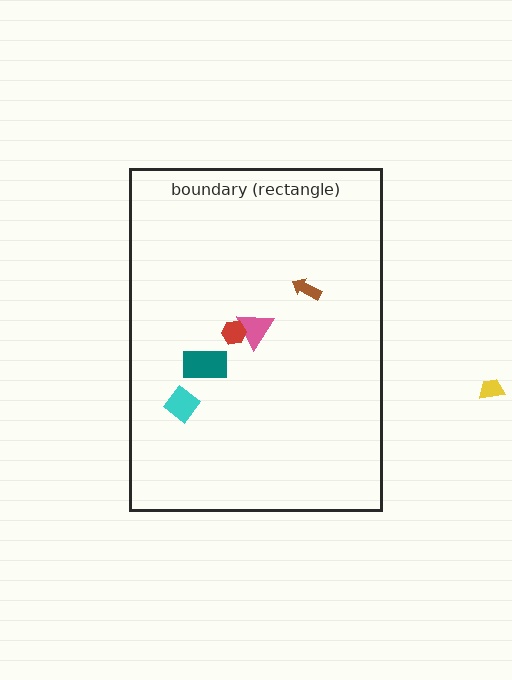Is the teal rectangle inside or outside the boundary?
Inside.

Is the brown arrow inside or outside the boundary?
Inside.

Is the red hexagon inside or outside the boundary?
Inside.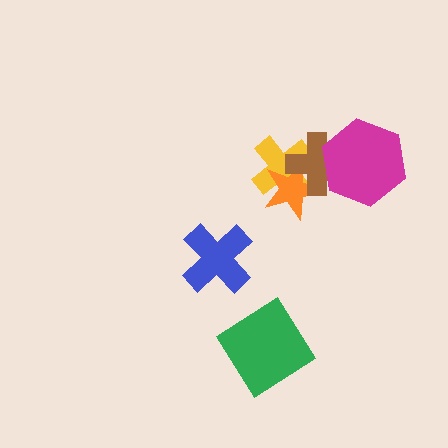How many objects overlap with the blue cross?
0 objects overlap with the blue cross.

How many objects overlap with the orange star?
2 objects overlap with the orange star.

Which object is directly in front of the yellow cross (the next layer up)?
The orange star is directly in front of the yellow cross.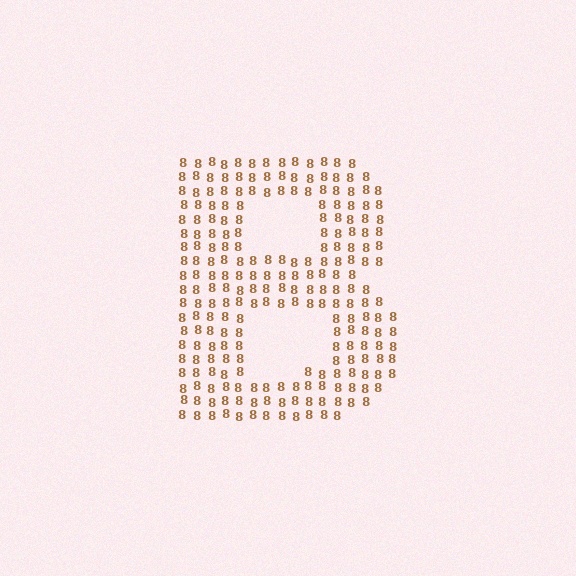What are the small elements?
The small elements are digit 8's.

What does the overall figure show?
The overall figure shows the letter B.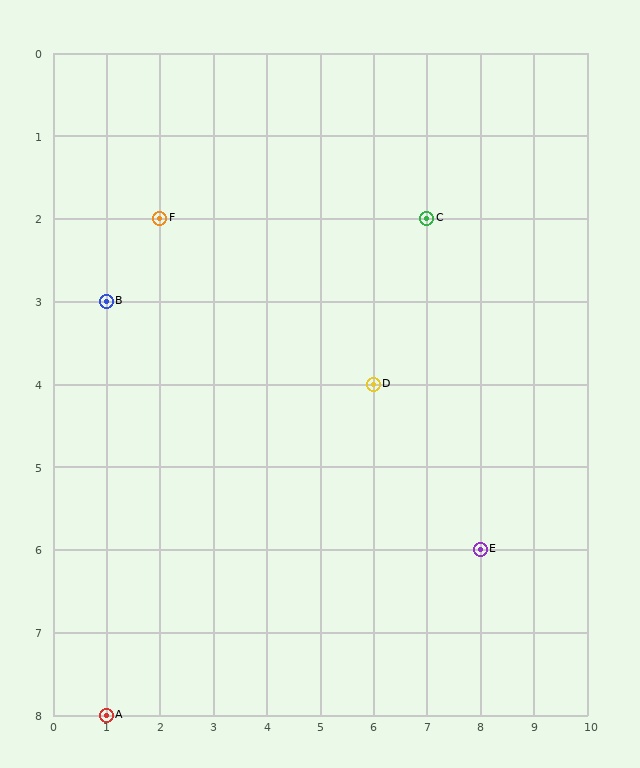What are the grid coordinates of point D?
Point D is at grid coordinates (6, 4).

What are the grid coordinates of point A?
Point A is at grid coordinates (1, 8).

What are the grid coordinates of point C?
Point C is at grid coordinates (7, 2).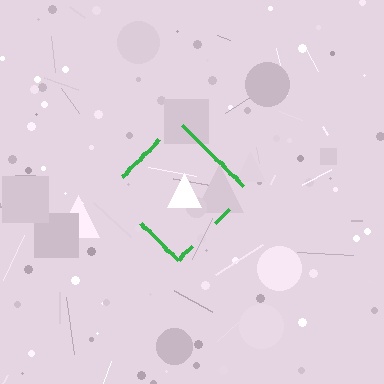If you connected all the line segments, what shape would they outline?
They would outline a diamond.